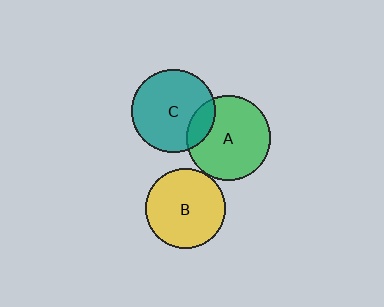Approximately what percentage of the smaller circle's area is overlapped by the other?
Approximately 15%.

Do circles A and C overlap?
Yes.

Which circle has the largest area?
Circle A (green).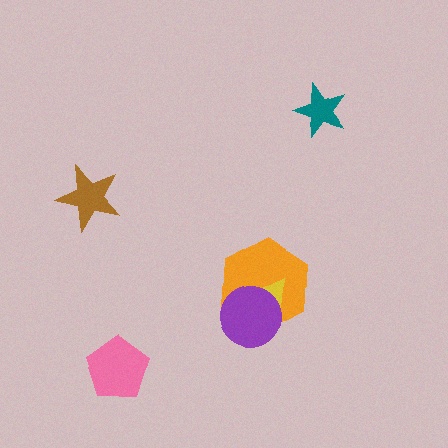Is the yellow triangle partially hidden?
Yes, it is partially covered by another shape.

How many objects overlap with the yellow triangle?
2 objects overlap with the yellow triangle.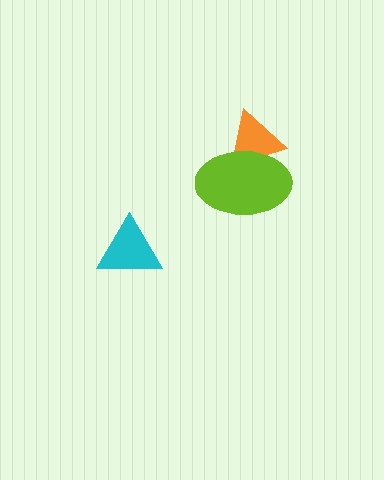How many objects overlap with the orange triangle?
1 object overlaps with the orange triangle.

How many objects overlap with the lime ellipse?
1 object overlaps with the lime ellipse.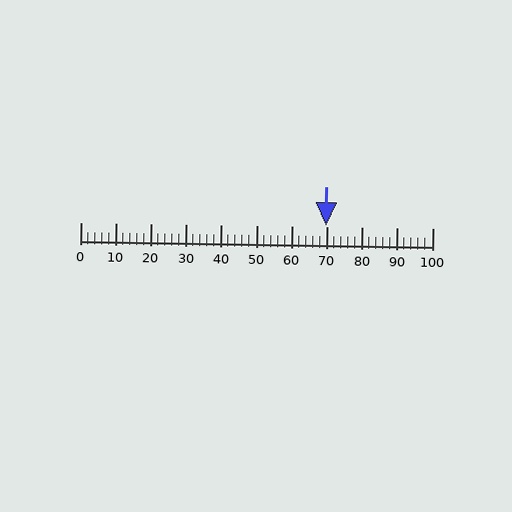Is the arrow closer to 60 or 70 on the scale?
The arrow is closer to 70.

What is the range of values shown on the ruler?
The ruler shows values from 0 to 100.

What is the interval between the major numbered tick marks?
The major tick marks are spaced 10 units apart.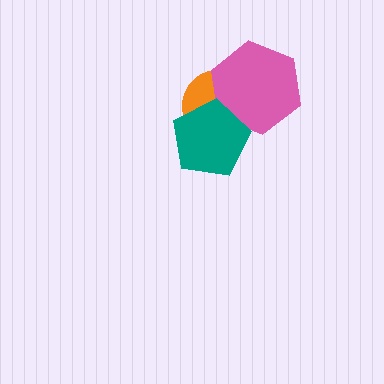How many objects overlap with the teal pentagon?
2 objects overlap with the teal pentagon.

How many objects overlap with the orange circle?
2 objects overlap with the orange circle.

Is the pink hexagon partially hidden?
Yes, it is partially covered by another shape.